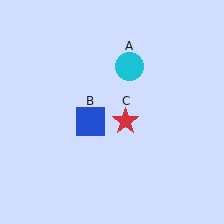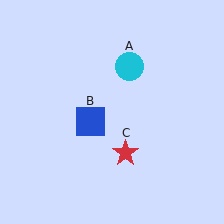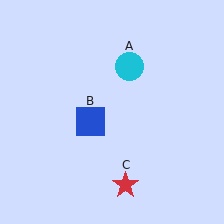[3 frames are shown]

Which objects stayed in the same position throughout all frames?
Cyan circle (object A) and blue square (object B) remained stationary.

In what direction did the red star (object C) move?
The red star (object C) moved down.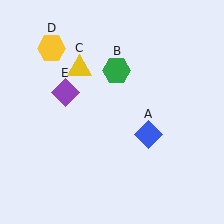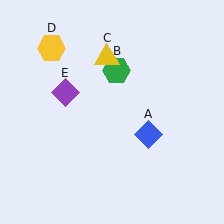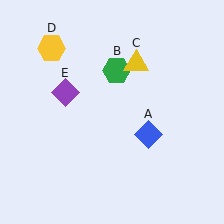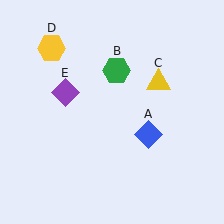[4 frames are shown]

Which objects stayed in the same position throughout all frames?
Blue diamond (object A) and green hexagon (object B) and yellow hexagon (object D) and purple diamond (object E) remained stationary.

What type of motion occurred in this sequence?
The yellow triangle (object C) rotated clockwise around the center of the scene.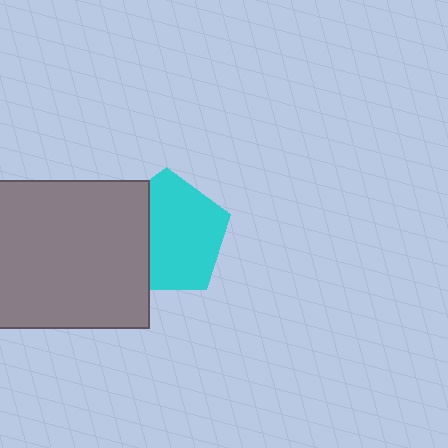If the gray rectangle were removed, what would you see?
You would see the complete cyan pentagon.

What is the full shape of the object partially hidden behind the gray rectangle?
The partially hidden object is a cyan pentagon.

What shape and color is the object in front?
The object in front is a gray rectangle.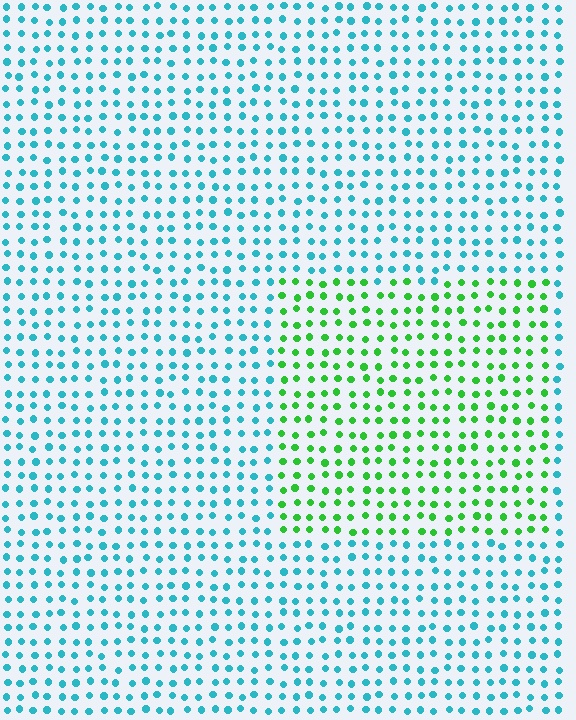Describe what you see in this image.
The image is filled with small cyan elements in a uniform arrangement. A rectangle-shaped region is visible where the elements are tinted to a slightly different hue, forming a subtle color boundary.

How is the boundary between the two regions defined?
The boundary is defined purely by a slight shift in hue (about 62 degrees). Spacing, size, and orientation are identical on both sides.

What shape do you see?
I see a rectangle.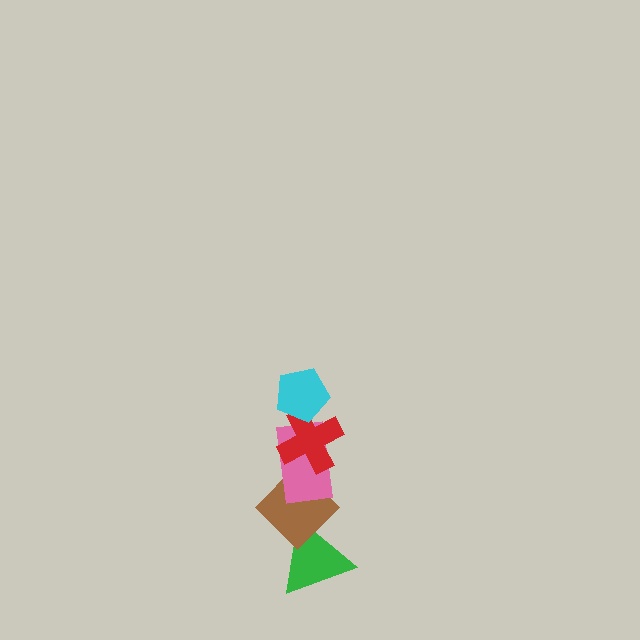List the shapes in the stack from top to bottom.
From top to bottom: the cyan pentagon, the red cross, the pink rectangle, the brown diamond, the green triangle.